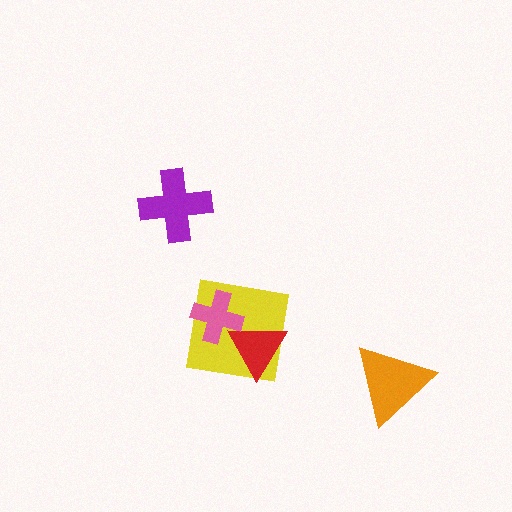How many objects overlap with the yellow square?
2 objects overlap with the yellow square.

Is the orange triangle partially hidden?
No, no other shape covers it.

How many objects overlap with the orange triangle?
0 objects overlap with the orange triangle.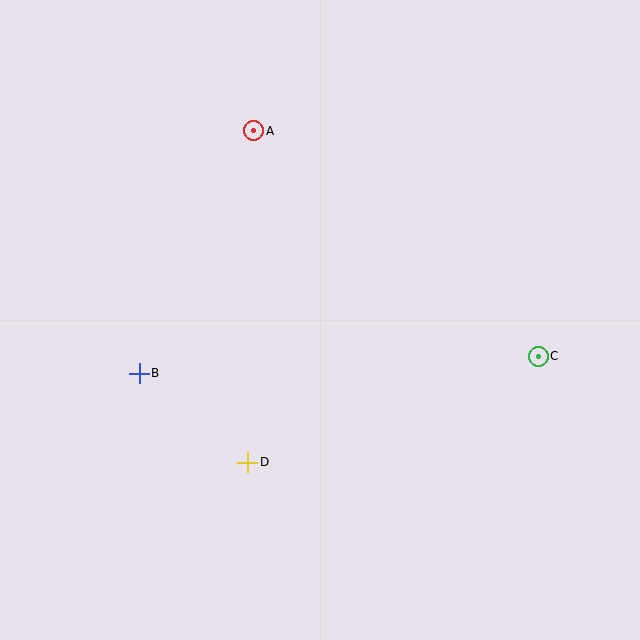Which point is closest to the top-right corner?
Point C is closest to the top-right corner.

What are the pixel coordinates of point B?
Point B is at (139, 373).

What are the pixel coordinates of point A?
Point A is at (254, 131).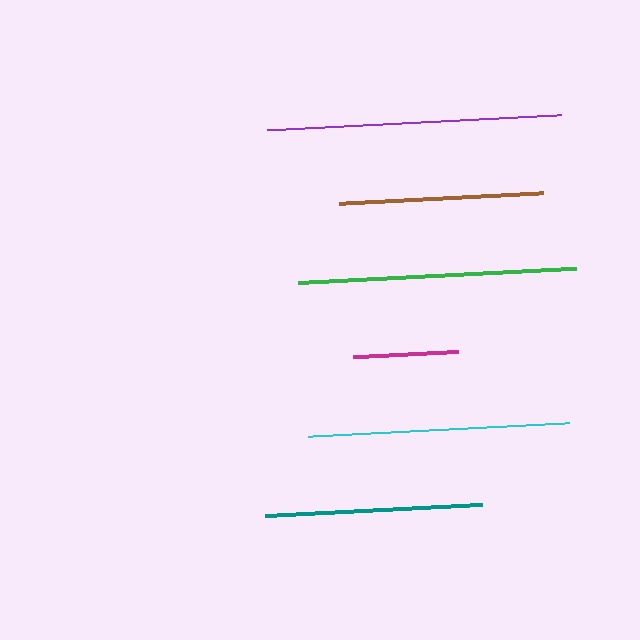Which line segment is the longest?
The purple line is the longest at approximately 294 pixels.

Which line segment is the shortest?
The magenta line is the shortest at approximately 105 pixels.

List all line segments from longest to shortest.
From longest to shortest: purple, green, cyan, teal, brown, magenta.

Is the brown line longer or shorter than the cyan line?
The cyan line is longer than the brown line.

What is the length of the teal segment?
The teal segment is approximately 217 pixels long.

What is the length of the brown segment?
The brown segment is approximately 204 pixels long.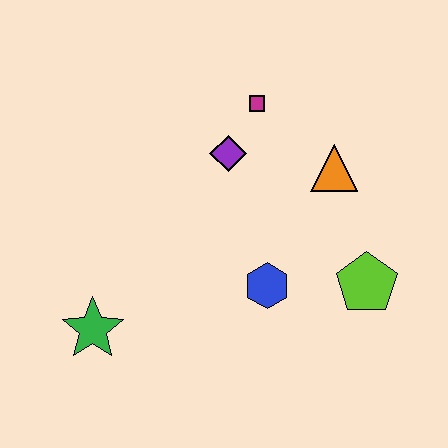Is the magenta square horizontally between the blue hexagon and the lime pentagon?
No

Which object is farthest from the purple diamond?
The green star is farthest from the purple diamond.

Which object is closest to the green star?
The blue hexagon is closest to the green star.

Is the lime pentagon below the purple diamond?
Yes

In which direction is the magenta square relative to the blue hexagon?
The magenta square is above the blue hexagon.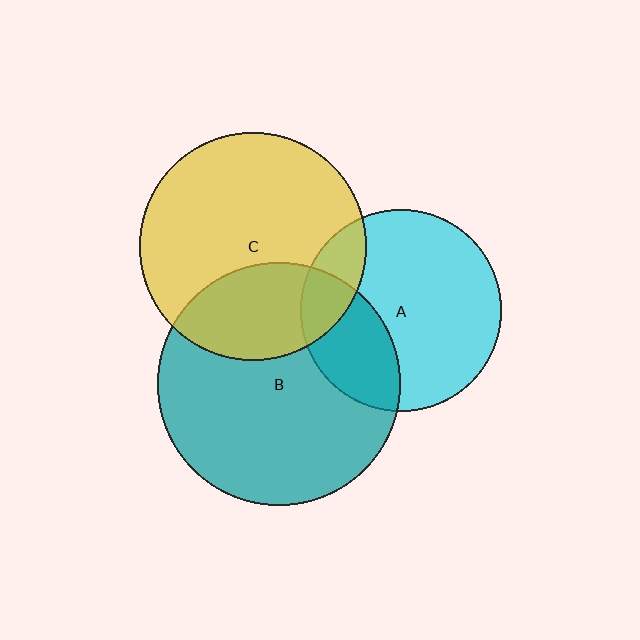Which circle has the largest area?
Circle B (teal).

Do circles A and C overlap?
Yes.